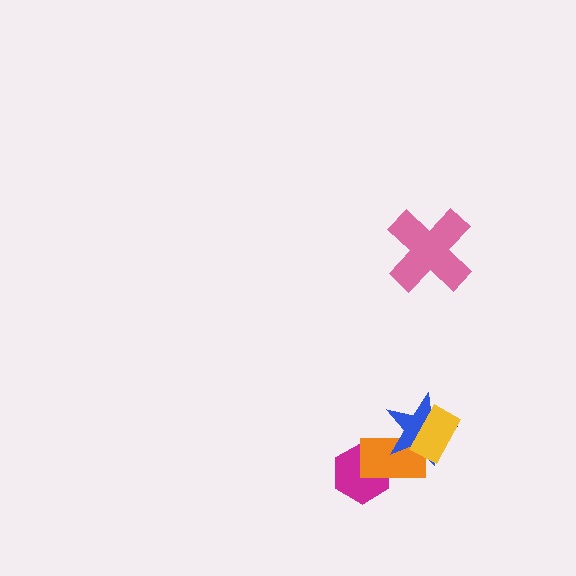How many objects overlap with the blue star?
2 objects overlap with the blue star.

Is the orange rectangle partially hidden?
Yes, it is partially covered by another shape.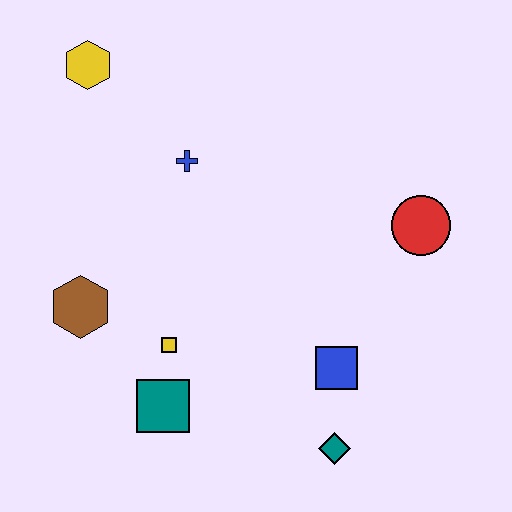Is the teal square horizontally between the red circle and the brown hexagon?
Yes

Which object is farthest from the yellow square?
The yellow hexagon is farthest from the yellow square.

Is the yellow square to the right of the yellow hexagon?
Yes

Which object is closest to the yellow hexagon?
The blue cross is closest to the yellow hexagon.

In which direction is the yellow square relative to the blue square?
The yellow square is to the left of the blue square.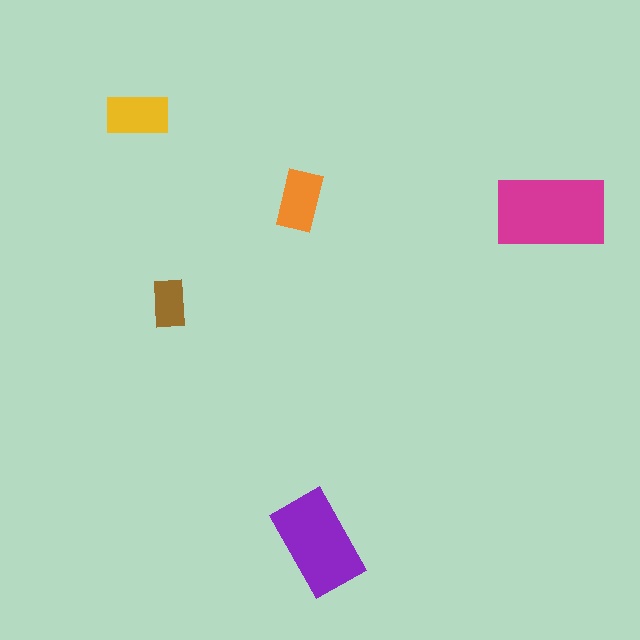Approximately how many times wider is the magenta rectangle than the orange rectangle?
About 2 times wider.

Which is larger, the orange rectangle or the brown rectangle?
The orange one.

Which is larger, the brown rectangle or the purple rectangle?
The purple one.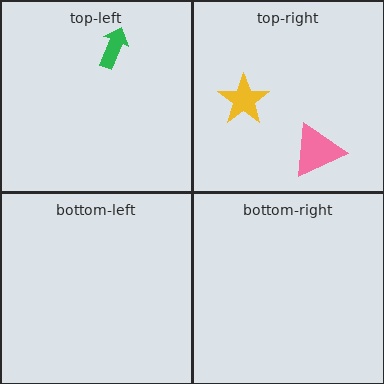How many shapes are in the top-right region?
2.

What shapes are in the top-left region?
The green arrow.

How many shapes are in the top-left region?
1.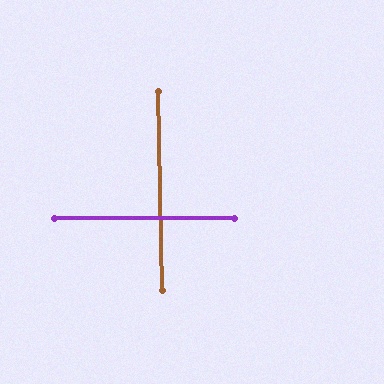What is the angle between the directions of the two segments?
Approximately 89 degrees.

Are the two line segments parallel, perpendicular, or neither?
Perpendicular — they meet at approximately 89°.